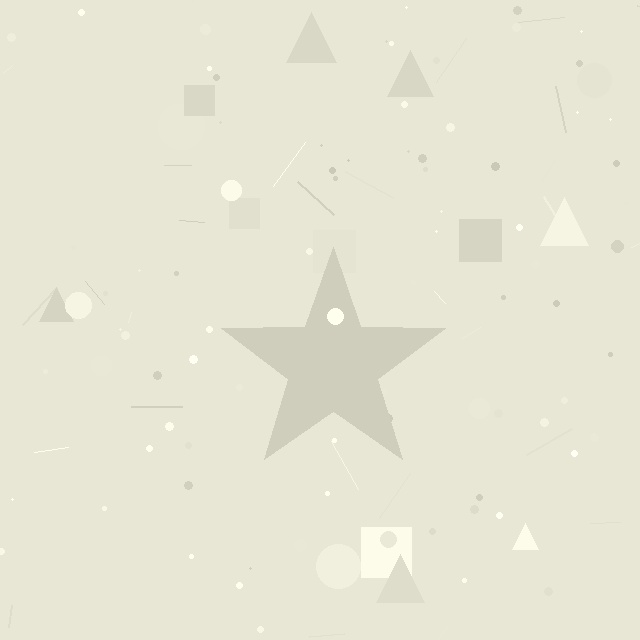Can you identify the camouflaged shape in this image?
The camouflaged shape is a star.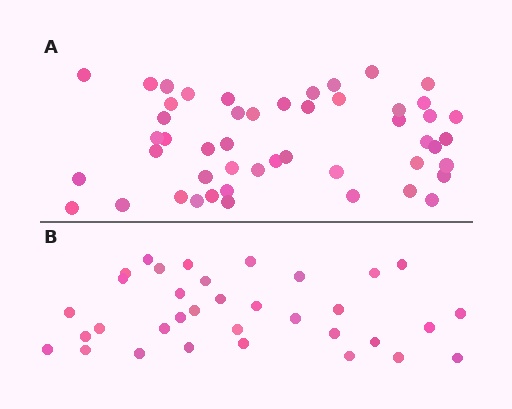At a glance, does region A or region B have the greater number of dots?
Region A (the top region) has more dots.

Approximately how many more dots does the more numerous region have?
Region A has approximately 15 more dots than region B.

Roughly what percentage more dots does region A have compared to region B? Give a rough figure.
About 45% more.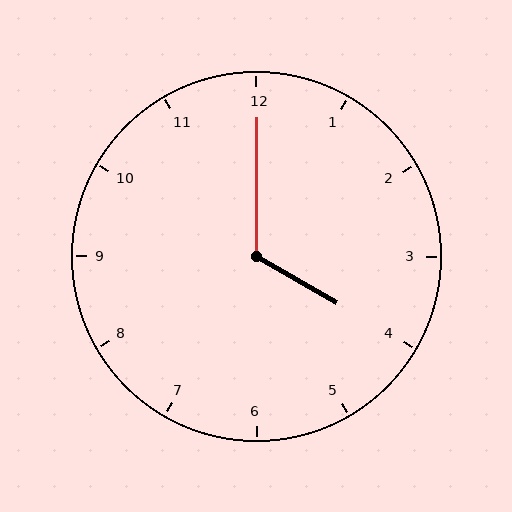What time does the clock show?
4:00.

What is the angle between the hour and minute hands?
Approximately 120 degrees.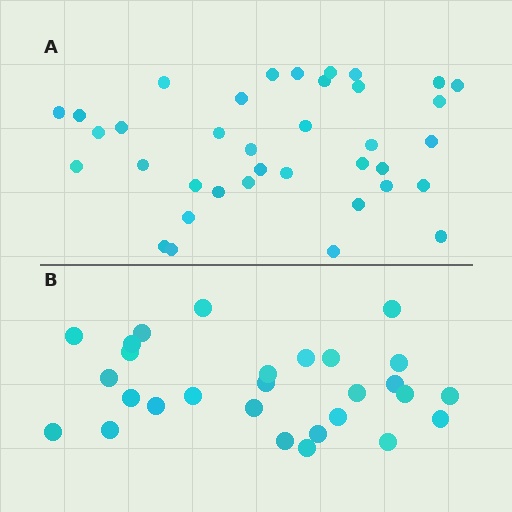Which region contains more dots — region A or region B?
Region A (the top region) has more dots.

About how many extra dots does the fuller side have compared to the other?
Region A has roughly 8 or so more dots than region B.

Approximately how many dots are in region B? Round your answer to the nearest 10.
About 30 dots. (The exact count is 28, which rounds to 30.)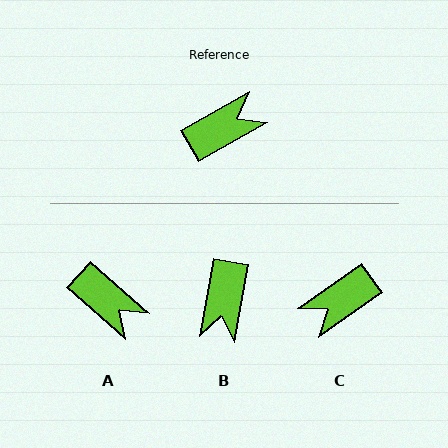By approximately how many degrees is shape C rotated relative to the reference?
Approximately 174 degrees clockwise.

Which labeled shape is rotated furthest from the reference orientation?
C, about 174 degrees away.